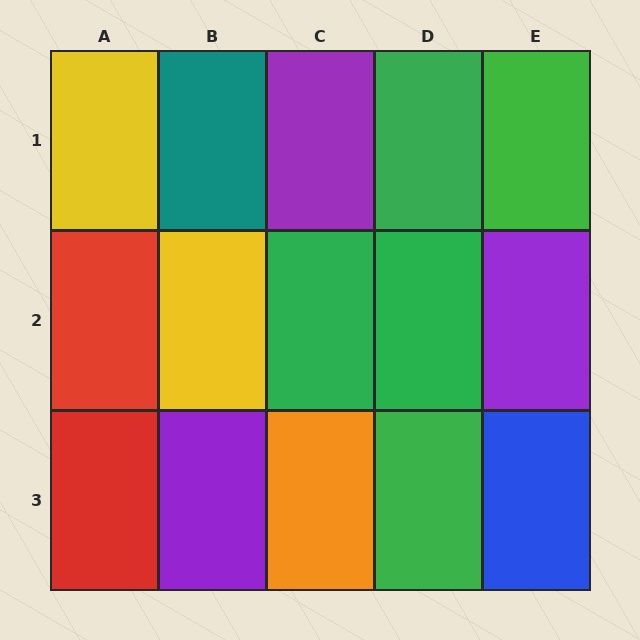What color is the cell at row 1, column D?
Green.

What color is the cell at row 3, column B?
Purple.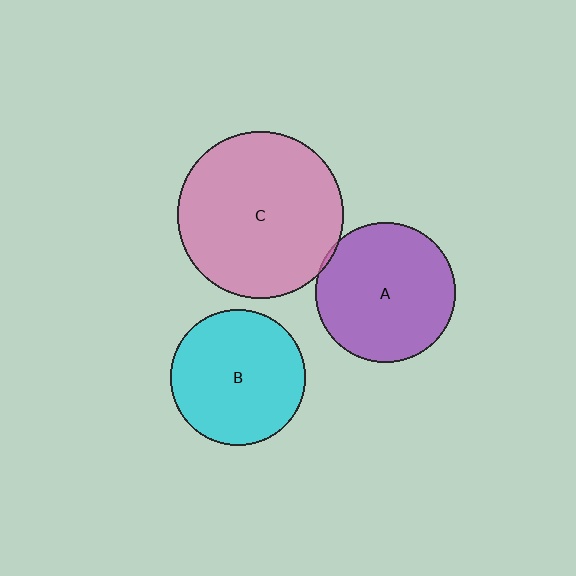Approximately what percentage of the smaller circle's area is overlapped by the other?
Approximately 5%.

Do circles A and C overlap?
Yes.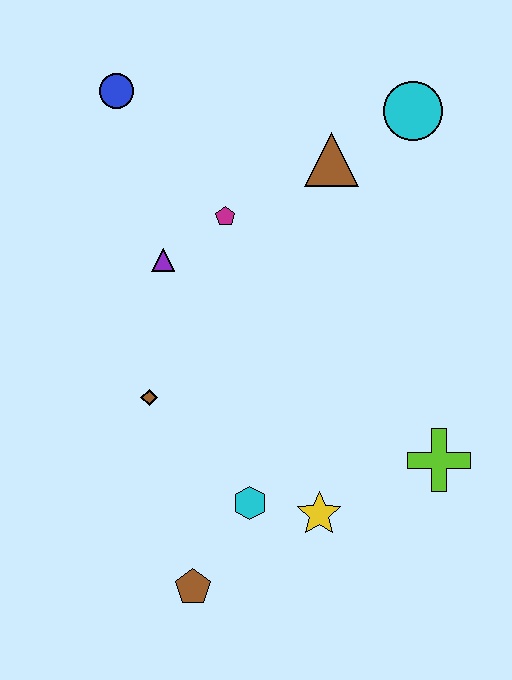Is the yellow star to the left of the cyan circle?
Yes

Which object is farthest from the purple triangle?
The lime cross is farthest from the purple triangle.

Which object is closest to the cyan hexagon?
The yellow star is closest to the cyan hexagon.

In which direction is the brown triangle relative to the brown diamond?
The brown triangle is above the brown diamond.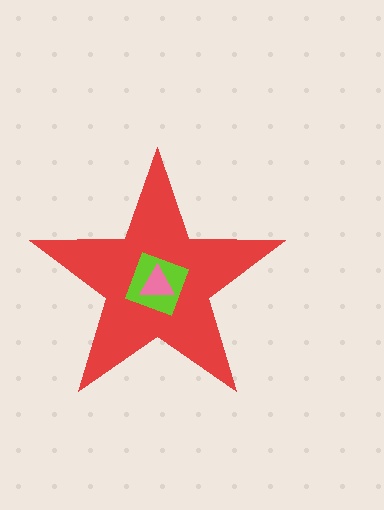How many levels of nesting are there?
3.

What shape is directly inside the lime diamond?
The pink triangle.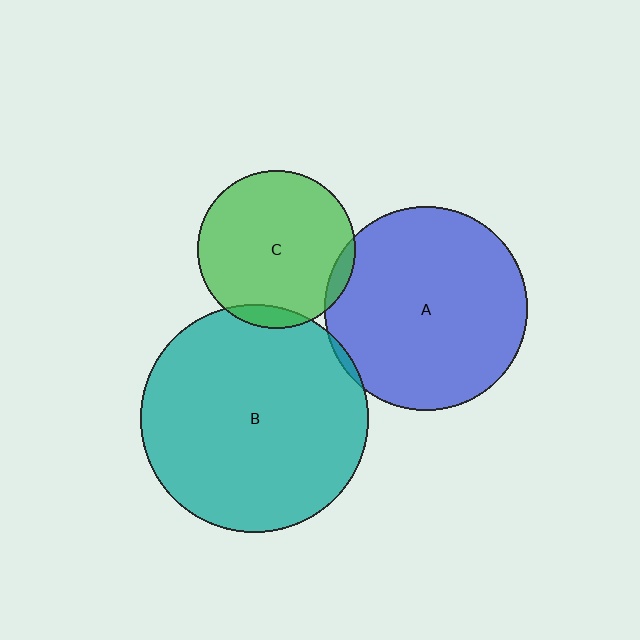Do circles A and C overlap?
Yes.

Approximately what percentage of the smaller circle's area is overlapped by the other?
Approximately 5%.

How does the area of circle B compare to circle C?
Approximately 2.1 times.